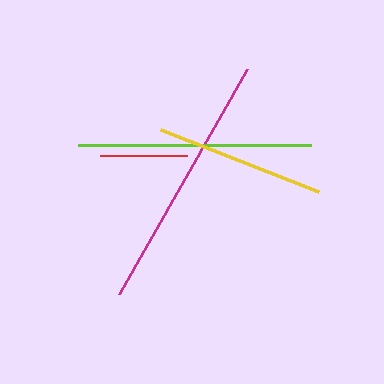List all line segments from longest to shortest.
From longest to shortest: magenta, lime, yellow, red.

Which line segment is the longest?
The magenta line is the longest at approximately 259 pixels.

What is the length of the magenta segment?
The magenta segment is approximately 259 pixels long.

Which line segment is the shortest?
The red line is the shortest at approximately 87 pixels.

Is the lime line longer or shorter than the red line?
The lime line is longer than the red line.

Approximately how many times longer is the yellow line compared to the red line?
The yellow line is approximately 1.9 times the length of the red line.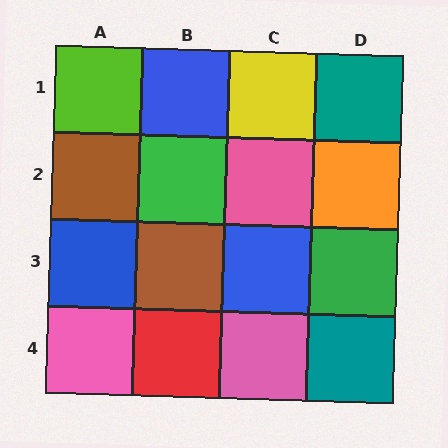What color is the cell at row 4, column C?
Pink.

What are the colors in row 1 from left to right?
Lime, blue, yellow, teal.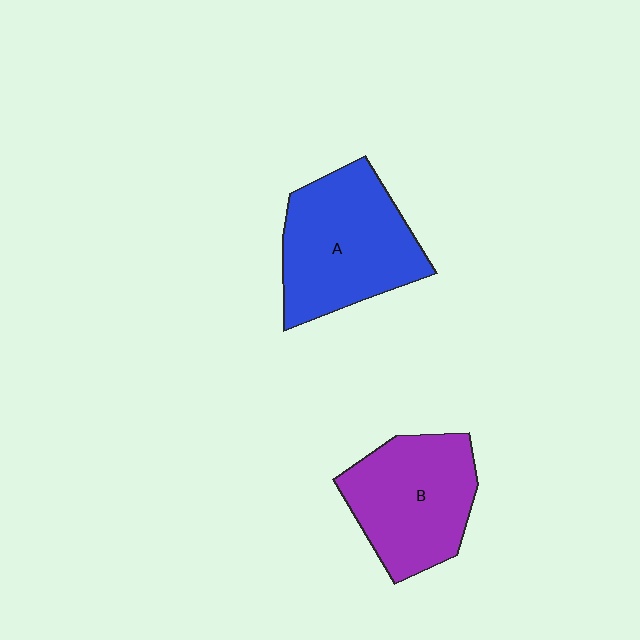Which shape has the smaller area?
Shape B (purple).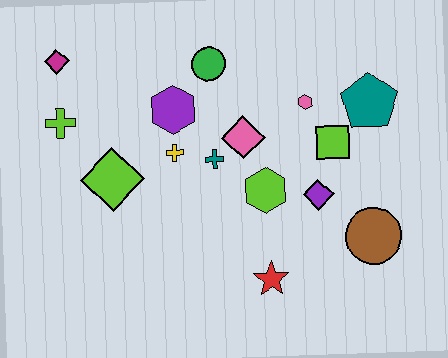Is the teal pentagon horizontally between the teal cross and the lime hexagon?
No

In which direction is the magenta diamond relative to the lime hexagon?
The magenta diamond is to the left of the lime hexagon.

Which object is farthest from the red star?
The magenta diamond is farthest from the red star.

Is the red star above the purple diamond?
No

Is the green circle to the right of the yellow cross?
Yes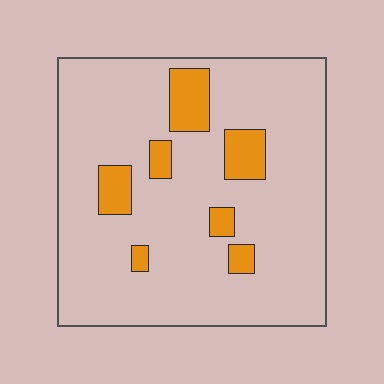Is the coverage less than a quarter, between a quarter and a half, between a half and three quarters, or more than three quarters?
Less than a quarter.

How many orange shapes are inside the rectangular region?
7.